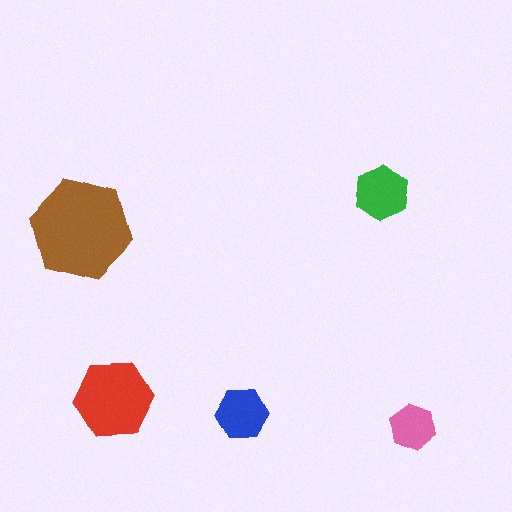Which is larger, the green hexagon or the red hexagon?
The red one.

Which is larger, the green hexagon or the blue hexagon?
The green one.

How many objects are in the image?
There are 5 objects in the image.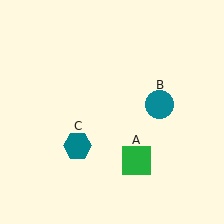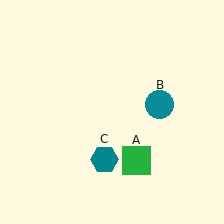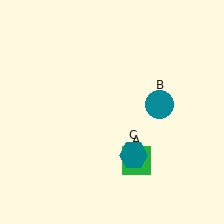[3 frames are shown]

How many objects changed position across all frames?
1 object changed position: teal hexagon (object C).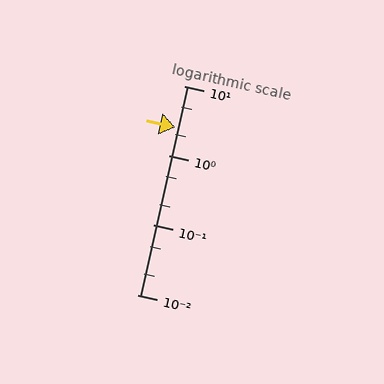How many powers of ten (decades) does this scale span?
The scale spans 3 decades, from 0.01 to 10.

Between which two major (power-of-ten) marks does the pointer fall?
The pointer is between 1 and 10.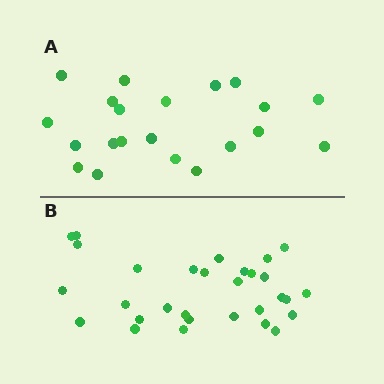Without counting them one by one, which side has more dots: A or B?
Region B (the bottom region) has more dots.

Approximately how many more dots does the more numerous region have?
Region B has roughly 8 or so more dots than region A.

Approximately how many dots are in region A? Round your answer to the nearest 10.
About 20 dots. (The exact count is 21, which rounds to 20.)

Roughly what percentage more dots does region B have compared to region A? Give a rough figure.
About 45% more.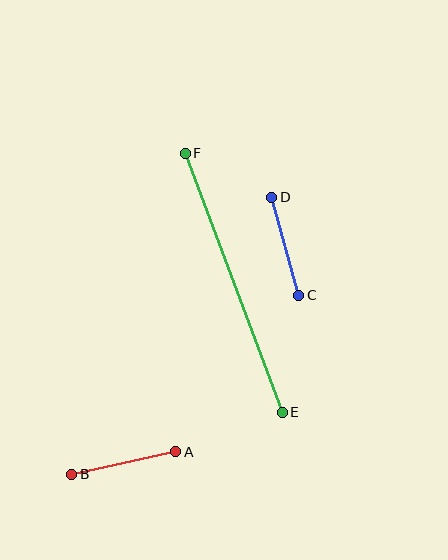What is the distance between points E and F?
The distance is approximately 276 pixels.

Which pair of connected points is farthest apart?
Points E and F are farthest apart.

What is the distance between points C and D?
The distance is approximately 102 pixels.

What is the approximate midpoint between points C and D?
The midpoint is at approximately (285, 246) pixels.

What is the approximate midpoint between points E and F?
The midpoint is at approximately (234, 283) pixels.